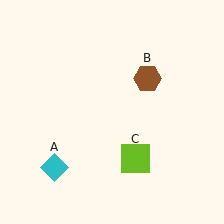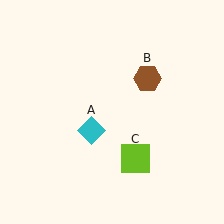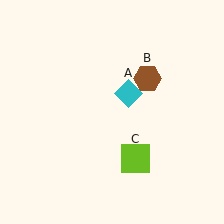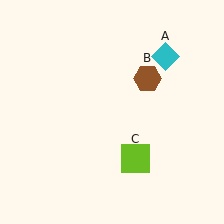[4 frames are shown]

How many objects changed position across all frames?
1 object changed position: cyan diamond (object A).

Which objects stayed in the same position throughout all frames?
Brown hexagon (object B) and lime square (object C) remained stationary.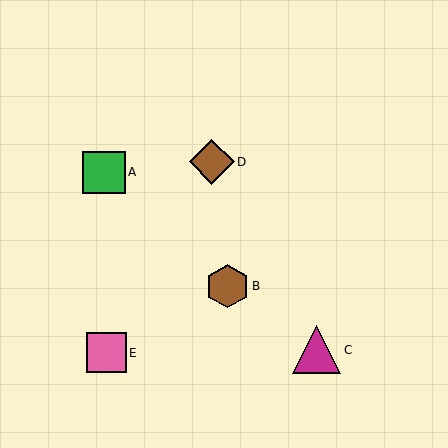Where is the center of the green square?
The center of the green square is at (104, 172).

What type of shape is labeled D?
Shape D is a brown diamond.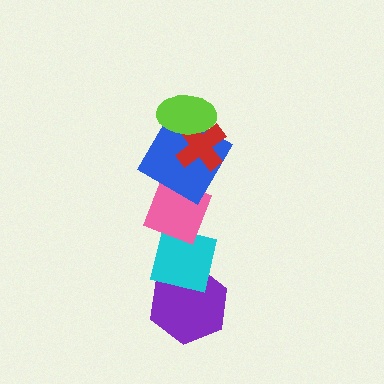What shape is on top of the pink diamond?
The blue diamond is on top of the pink diamond.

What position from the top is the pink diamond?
The pink diamond is 4th from the top.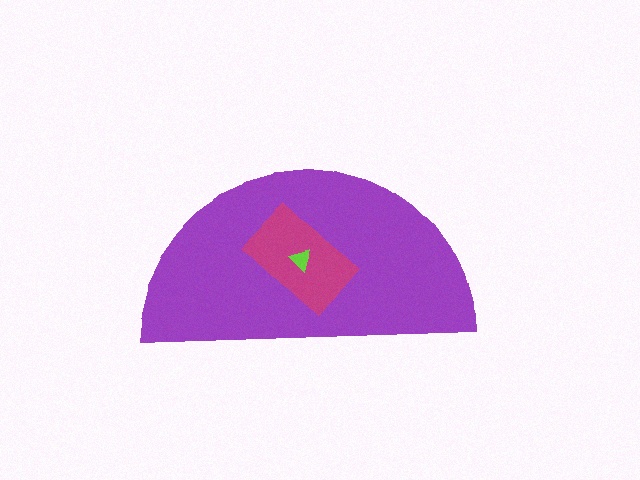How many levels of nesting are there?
3.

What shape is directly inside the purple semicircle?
The magenta rectangle.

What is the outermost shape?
The purple semicircle.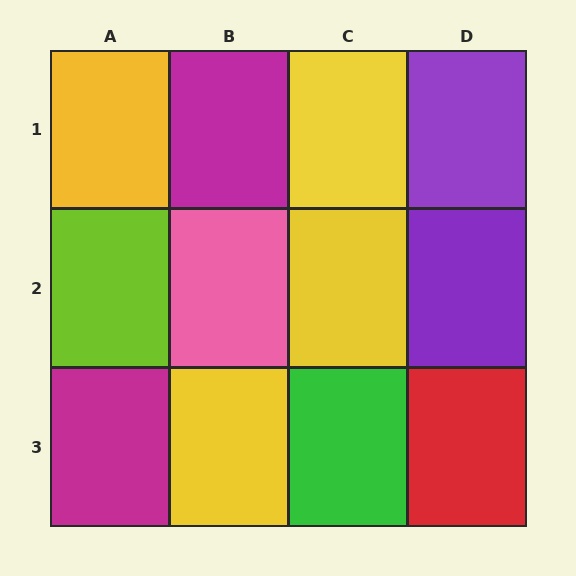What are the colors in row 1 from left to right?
Yellow, magenta, yellow, purple.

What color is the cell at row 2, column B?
Pink.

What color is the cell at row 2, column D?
Purple.